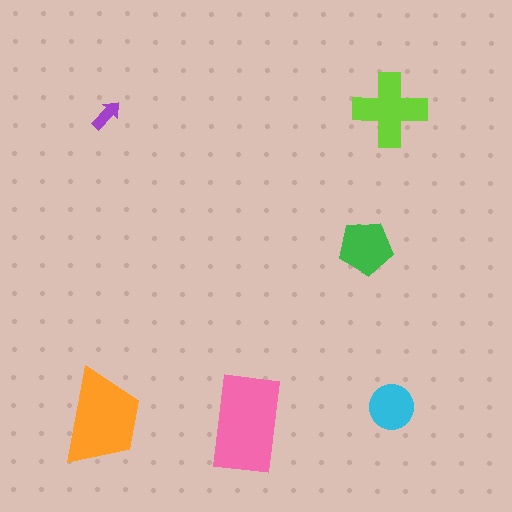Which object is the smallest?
The purple arrow.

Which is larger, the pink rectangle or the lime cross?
The pink rectangle.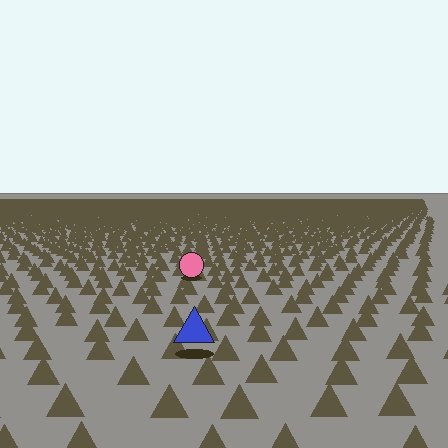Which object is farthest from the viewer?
The pink circle is farthest from the viewer. It appears smaller and the ground texture around it is denser.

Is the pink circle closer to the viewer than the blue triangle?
No. The blue triangle is closer — you can tell from the texture gradient: the ground texture is coarser near it.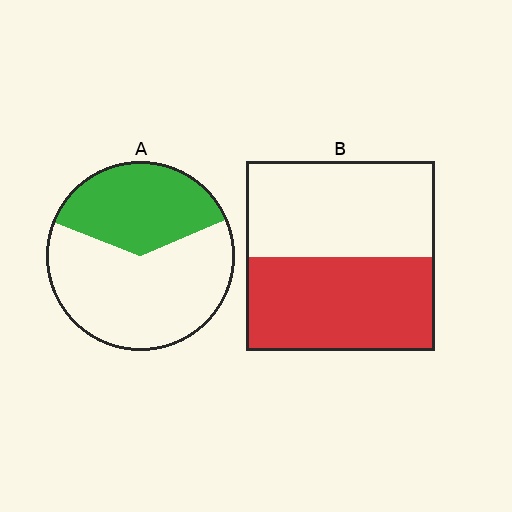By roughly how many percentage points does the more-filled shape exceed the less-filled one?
By roughly 10 percentage points (B over A).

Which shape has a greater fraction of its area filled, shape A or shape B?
Shape B.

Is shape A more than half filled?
No.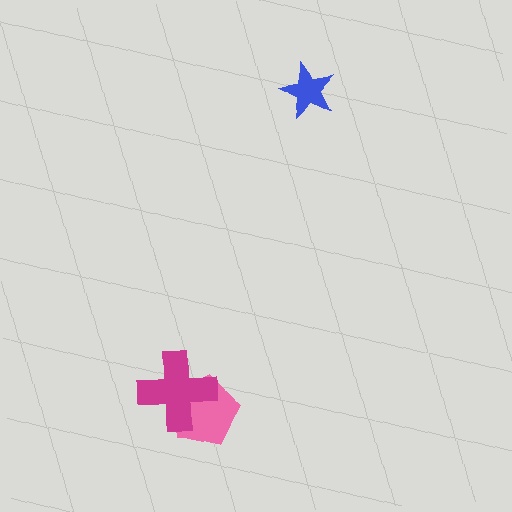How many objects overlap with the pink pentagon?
1 object overlaps with the pink pentagon.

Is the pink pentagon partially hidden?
Yes, it is partially covered by another shape.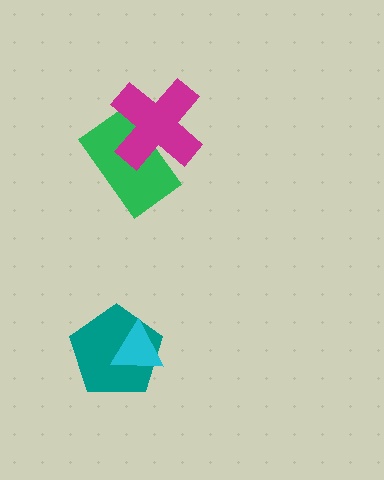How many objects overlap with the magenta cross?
1 object overlaps with the magenta cross.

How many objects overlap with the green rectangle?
1 object overlaps with the green rectangle.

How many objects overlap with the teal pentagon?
1 object overlaps with the teal pentagon.